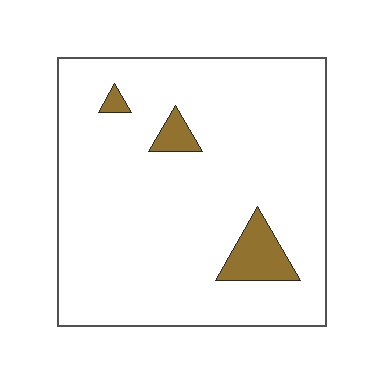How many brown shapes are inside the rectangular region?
3.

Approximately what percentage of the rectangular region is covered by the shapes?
Approximately 5%.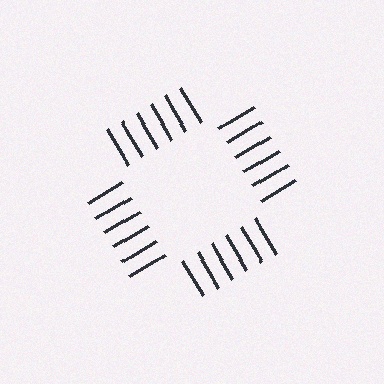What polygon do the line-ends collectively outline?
An illusory square — the line segments terminate on its edges but no continuous stroke is drawn.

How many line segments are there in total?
24 — 6 along each of the 4 edges.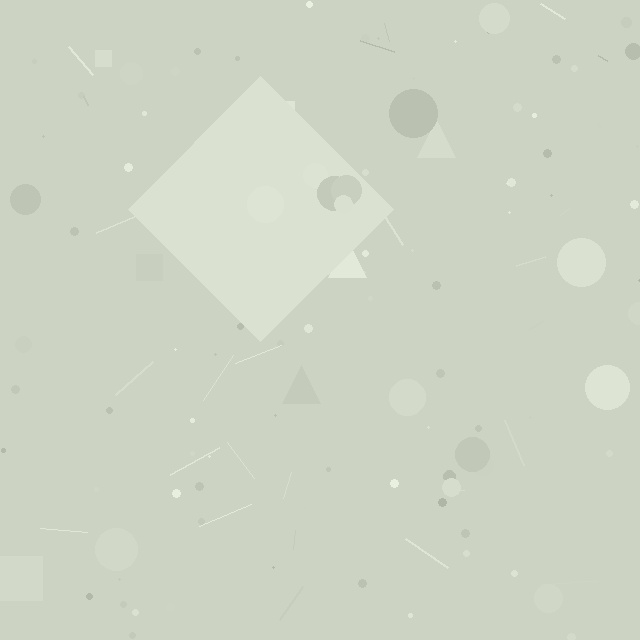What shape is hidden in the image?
A diamond is hidden in the image.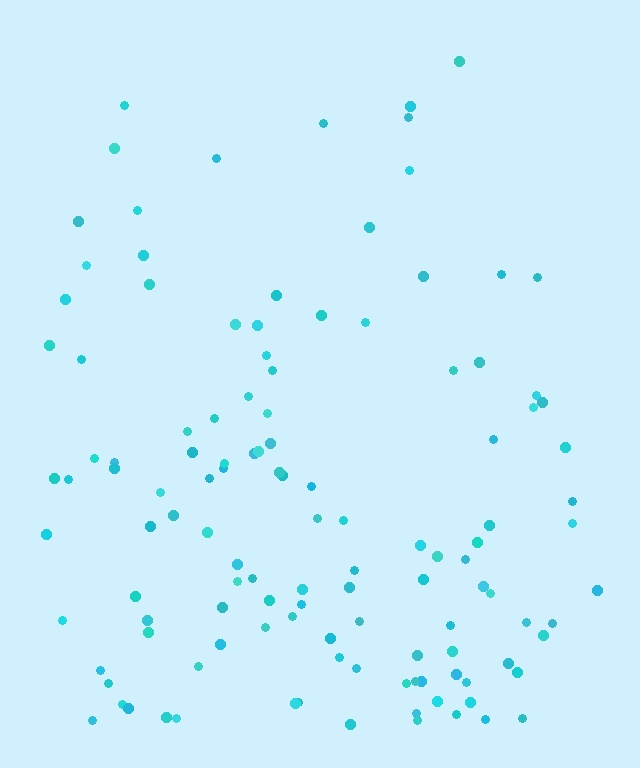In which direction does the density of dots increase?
From top to bottom, with the bottom side densest.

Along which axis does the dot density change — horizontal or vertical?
Vertical.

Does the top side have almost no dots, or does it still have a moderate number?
Still a moderate number, just noticeably fewer than the bottom.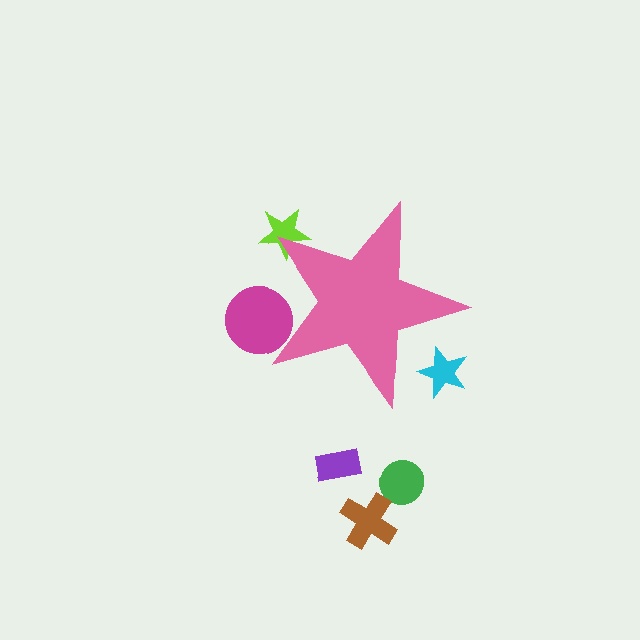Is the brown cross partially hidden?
No, the brown cross is fully visible.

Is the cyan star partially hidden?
Yes, the cyan star is partially hidden behind the pink star.